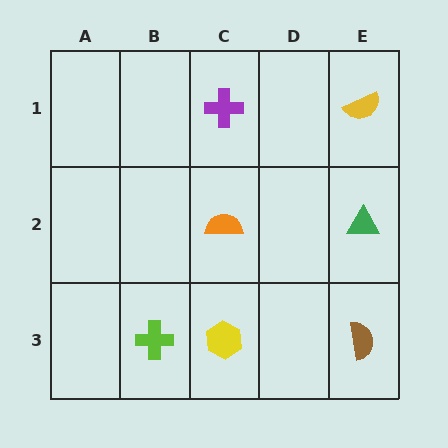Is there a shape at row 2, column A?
No, that cell is empty.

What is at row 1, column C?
A purple cross.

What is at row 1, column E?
A yellow semicircle.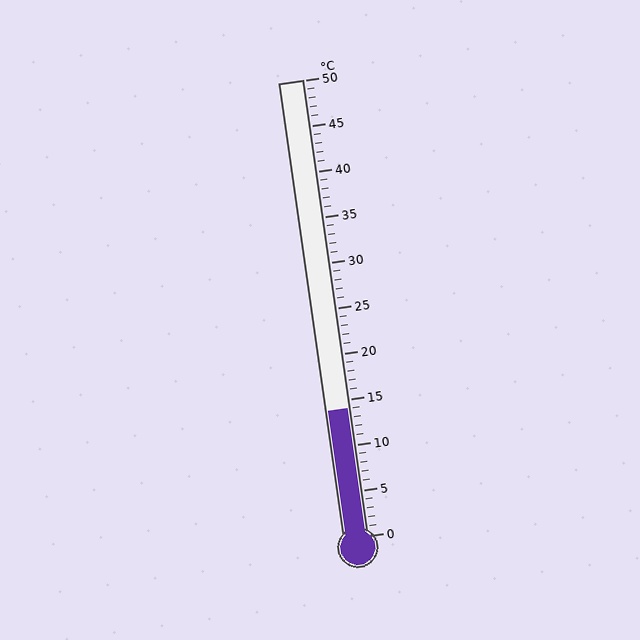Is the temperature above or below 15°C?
The temperature is below 15°C.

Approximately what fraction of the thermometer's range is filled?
The thermometer is filled to approximately 30% of its range.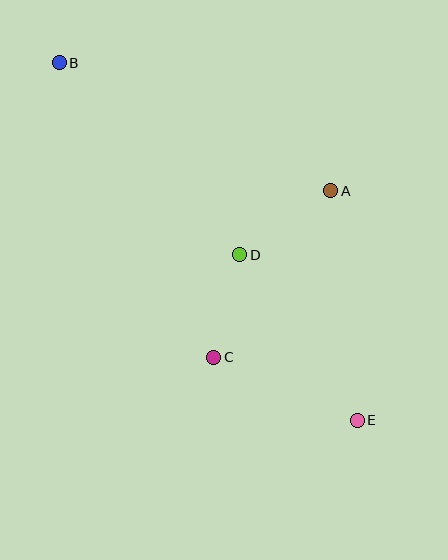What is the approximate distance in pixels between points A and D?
The distance between A and D is approximately 111 pixels.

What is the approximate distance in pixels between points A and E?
The distance between A and E is approximately 231 pixels.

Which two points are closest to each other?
Points C and D are closest to each other.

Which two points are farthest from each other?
Points B and E are farthest from each other.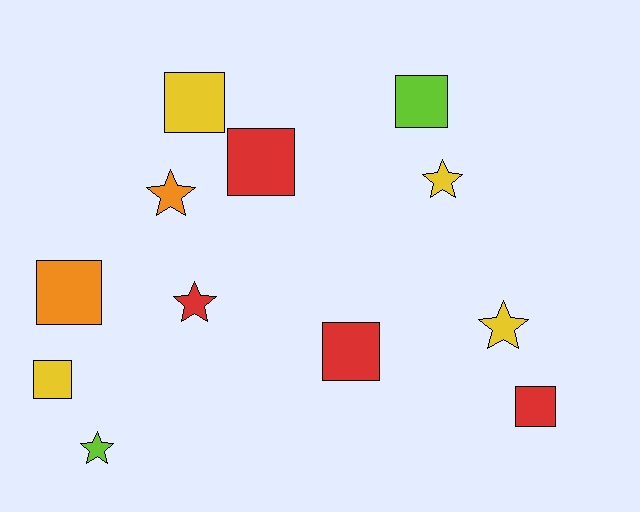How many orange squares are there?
There is 1 orange square.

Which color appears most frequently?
Yellow, with 4 objects.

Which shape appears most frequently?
Square, with 7 objects.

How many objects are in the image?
There are 12 objects.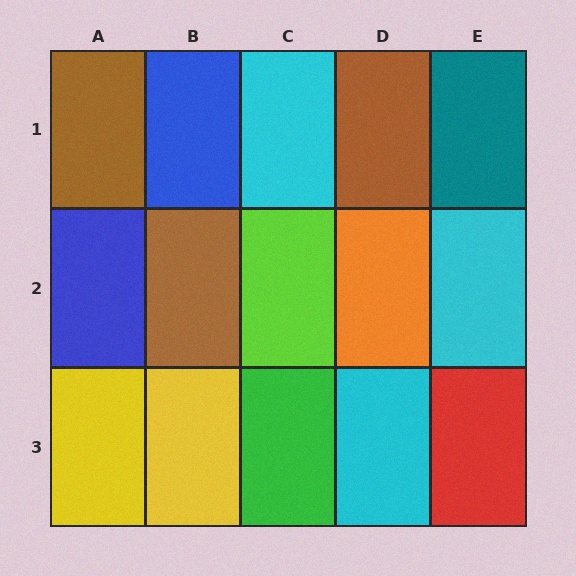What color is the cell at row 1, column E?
Teal.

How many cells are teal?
1 cell is teal.